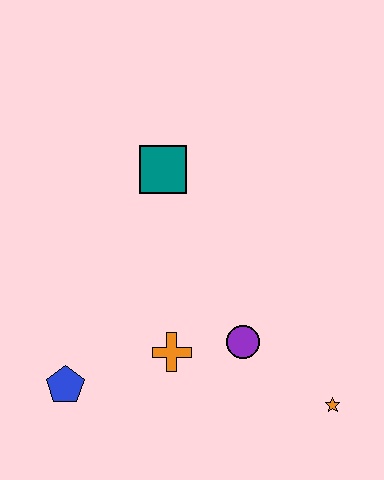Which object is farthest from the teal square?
The orange star is farthest from the teal square.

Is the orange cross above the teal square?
No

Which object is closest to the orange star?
The purple circle is closest to the orange star.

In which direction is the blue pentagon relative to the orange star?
The blue pentagon is to the left of the orange star.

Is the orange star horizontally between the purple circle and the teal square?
No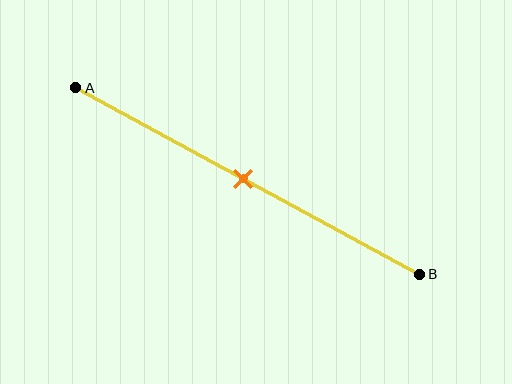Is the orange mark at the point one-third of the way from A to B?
No, the mark is at about 50% from A, not at the 33% one-third point.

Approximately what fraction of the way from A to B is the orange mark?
The orange mark is approximately 50% of the way from A to B.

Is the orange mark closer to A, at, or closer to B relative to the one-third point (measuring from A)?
The orange mark is closer to point B than the one-third point of segment AB.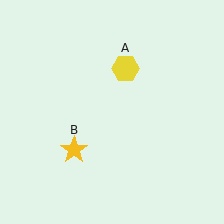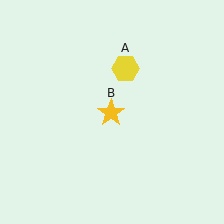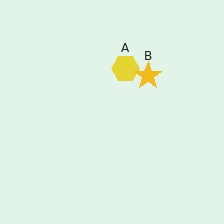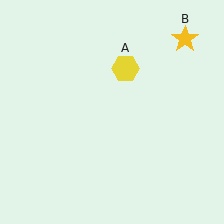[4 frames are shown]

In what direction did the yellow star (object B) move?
The yellow star (object B) moved up and to the right.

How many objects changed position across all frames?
1 object changed position: yellow star (object B).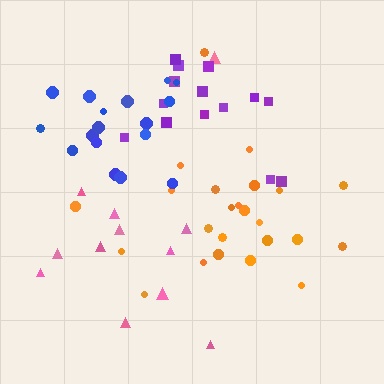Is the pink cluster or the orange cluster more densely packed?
Orange.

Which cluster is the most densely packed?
Blue.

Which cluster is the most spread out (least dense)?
Pink.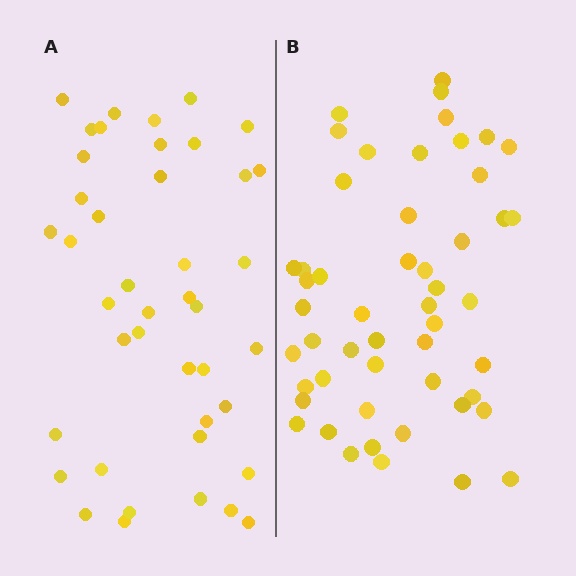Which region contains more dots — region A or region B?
Region B (the right region) has more dots.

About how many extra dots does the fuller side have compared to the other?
Region B has roughly 8 or so more dots than region A.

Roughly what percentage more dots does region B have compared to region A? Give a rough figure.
About 20% more.